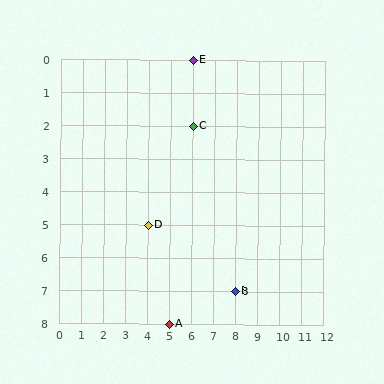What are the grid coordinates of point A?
Point A is at grid coordinates (5, 8).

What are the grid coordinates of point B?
Point B is at grid coordinates (8, 7).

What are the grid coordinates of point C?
Point C is at grid coordinates (6, 2).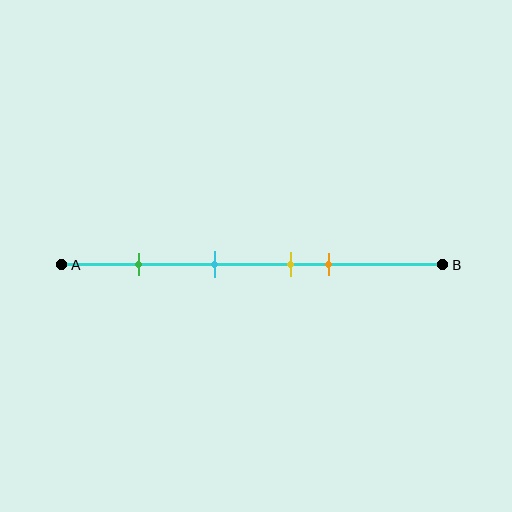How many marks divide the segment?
There are 4 marks dividing the segment.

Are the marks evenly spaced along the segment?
No, the marks are not evenly spaced.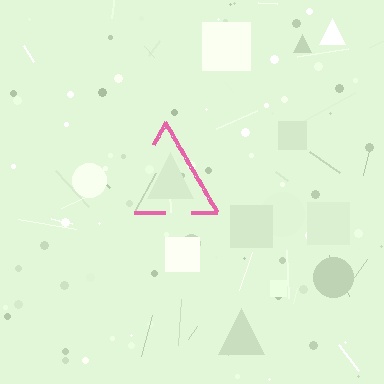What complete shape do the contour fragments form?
The contour fragments form a triangle.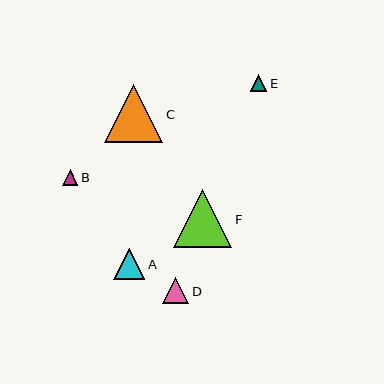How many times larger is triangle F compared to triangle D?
Triangle F is approximately 2.3 times the size of triangle D.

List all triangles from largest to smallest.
From largest to smallest: F, C, A, D, E, B.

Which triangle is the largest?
Triangle F is the largest with a size of approximately 59 pixels.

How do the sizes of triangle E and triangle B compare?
Triangle E and triangle B are approximately the same size.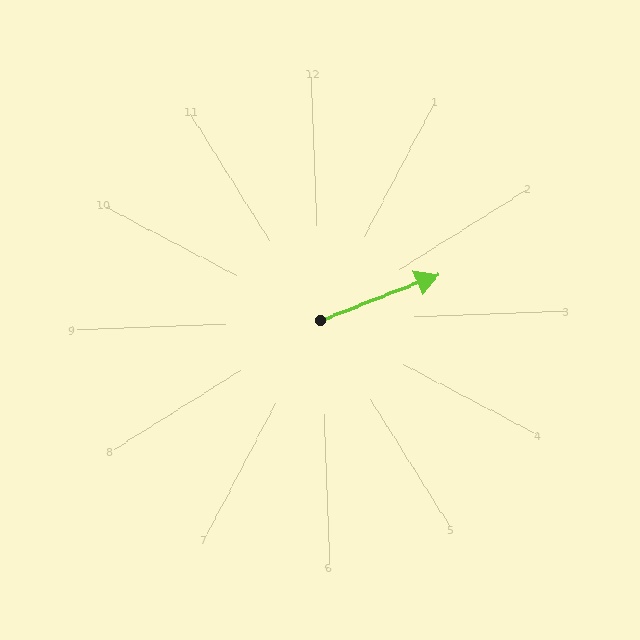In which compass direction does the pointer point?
East.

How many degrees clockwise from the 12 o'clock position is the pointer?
Approximately 71 degrees.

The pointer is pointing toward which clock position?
Roughly 2 o'clock.